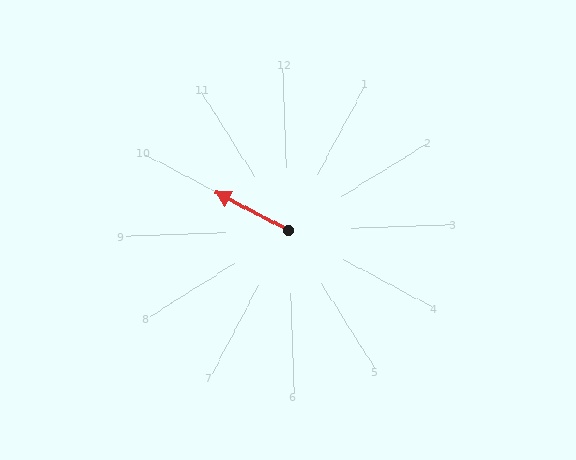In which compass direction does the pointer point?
Northwest.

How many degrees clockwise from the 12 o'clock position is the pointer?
Approximately 299 degrees.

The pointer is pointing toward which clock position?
Roughly 10 o'clock.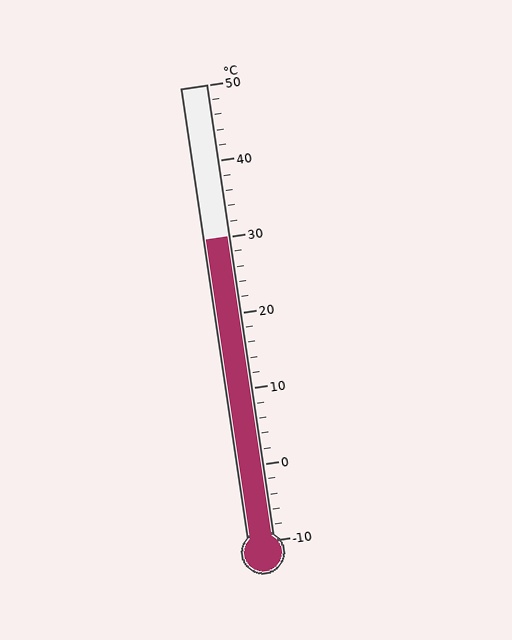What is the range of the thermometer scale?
The thermometer scale ranges from -10°C to 50°C.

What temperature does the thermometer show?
The thermometer shows approximately 30°C.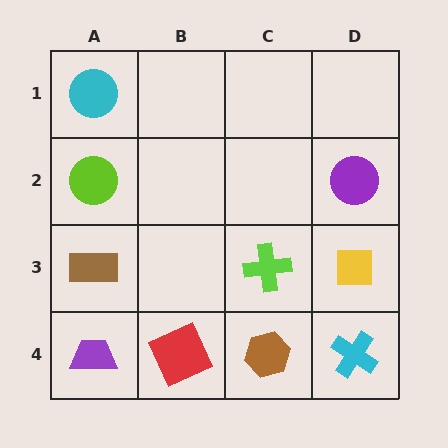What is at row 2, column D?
A purple circle.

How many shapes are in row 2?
2 shapes.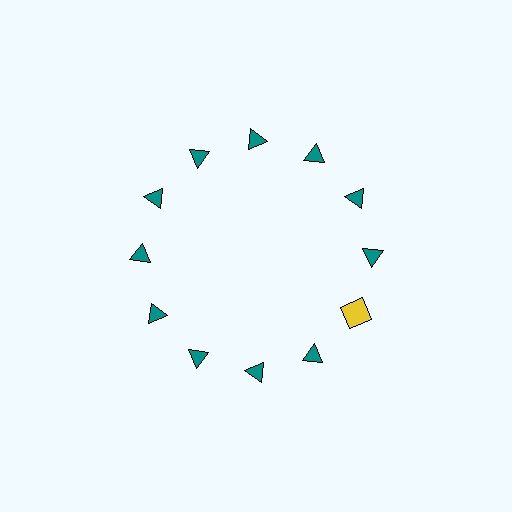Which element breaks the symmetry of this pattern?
The yellow square at roughly the 4 o'clock position breaks the symmetry. All other shapes are teal triangles.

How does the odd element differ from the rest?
It differs in both color (yellow instead of teal) and shape (square instead of triangle).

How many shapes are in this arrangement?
There are 12 shapes arranged in a ring pattern.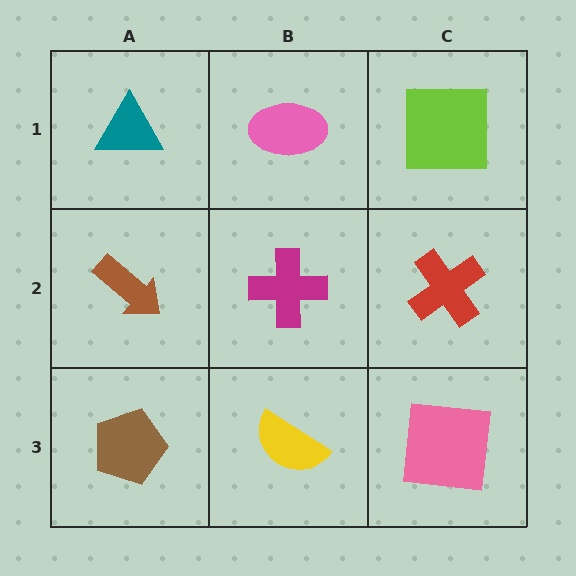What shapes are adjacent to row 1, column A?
A brown arrow (row 2, column A), a pink ellipse (row 1, column B).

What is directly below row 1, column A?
A brown arrow.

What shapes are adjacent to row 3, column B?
A magenta cross (row 2, column B), a brown pentagon (row 3, column A), a pink square (row 3, column C).